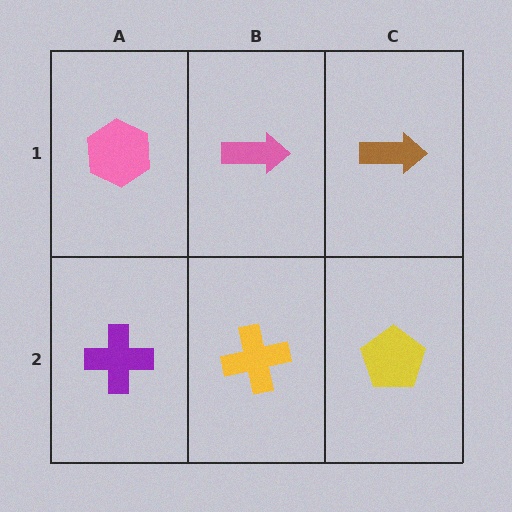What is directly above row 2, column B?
A pink arrow.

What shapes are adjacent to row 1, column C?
A yellow pentagon (row 2, column C), a pink arrow (row 1, column B).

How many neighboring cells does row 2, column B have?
3.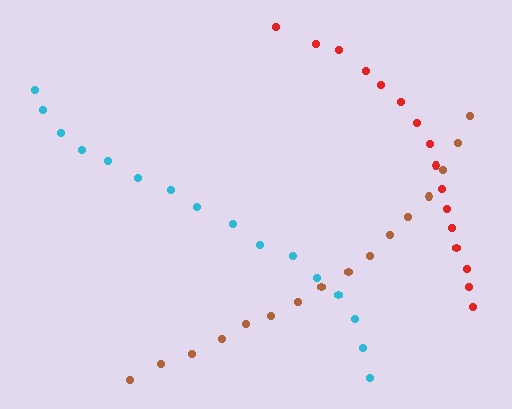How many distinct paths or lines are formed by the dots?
There are 3 distinct paths.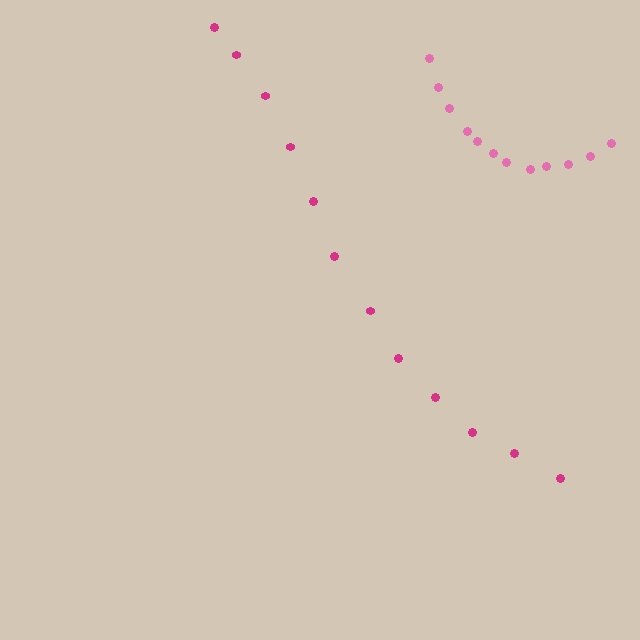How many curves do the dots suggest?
There are 2 distinct paths.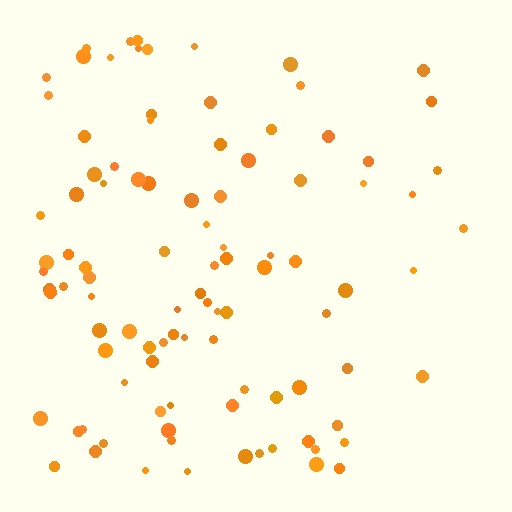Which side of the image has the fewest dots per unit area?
The right.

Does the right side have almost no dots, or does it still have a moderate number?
Still a moderate number, just noticeably fewer than the left.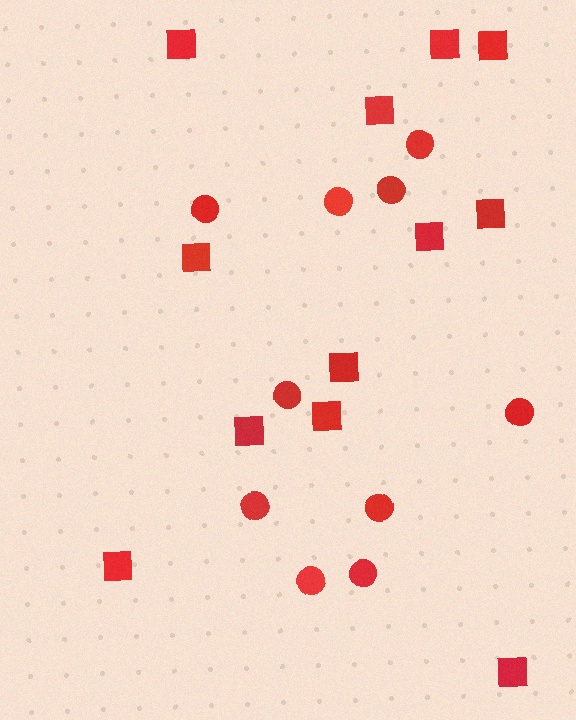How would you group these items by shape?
There are 2 groups: one group of circles (10) and one group of squares (12).